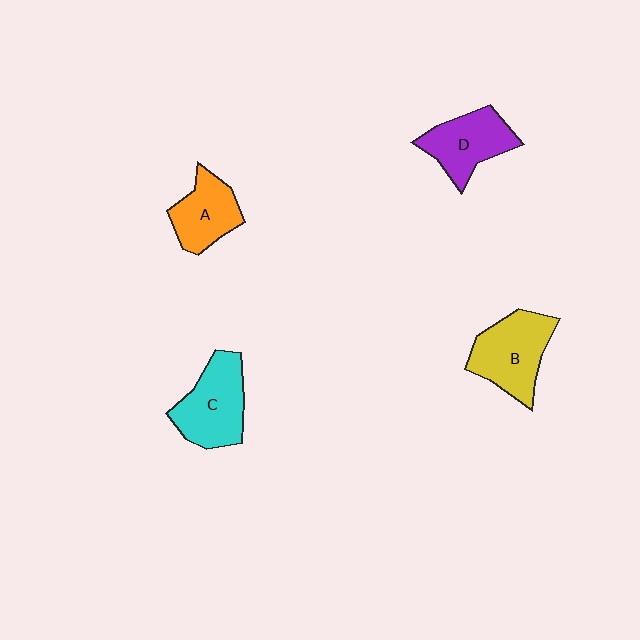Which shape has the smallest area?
Shape A (orange).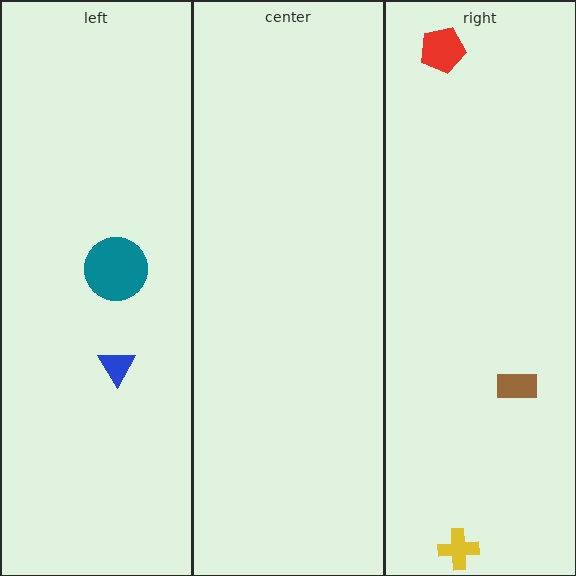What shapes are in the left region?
The teal circle, the blue triangle.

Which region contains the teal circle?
The left region.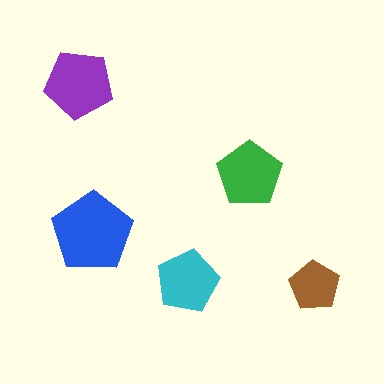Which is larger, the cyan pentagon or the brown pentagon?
The cyan one.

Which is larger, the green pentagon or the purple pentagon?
The purple one.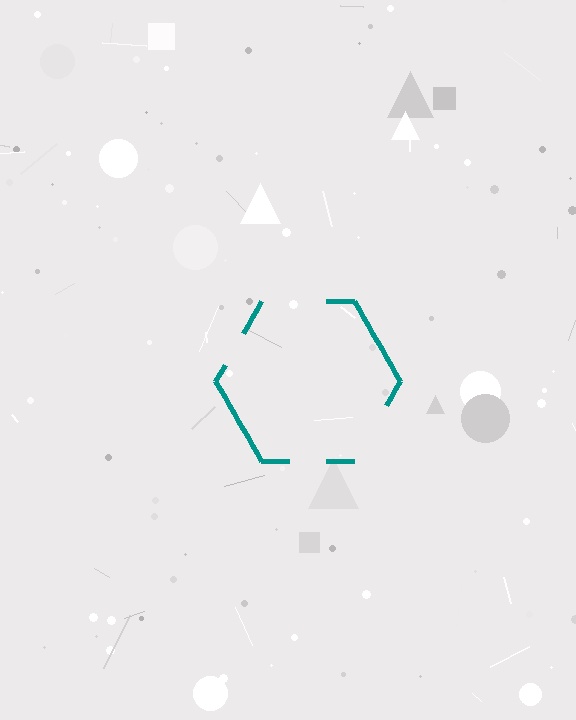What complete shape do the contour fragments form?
The contour fragments form a hexagon.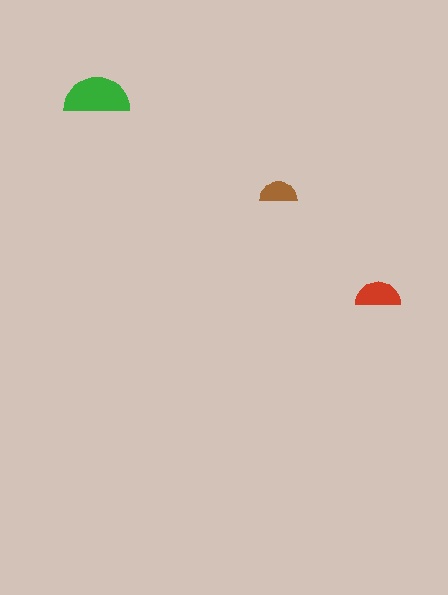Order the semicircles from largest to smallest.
the green one, the red one, the brown one.